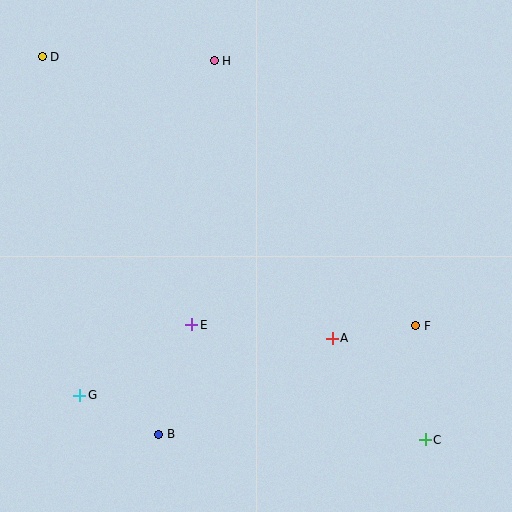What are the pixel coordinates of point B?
Point B is at (159, 434).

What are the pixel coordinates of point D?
Point D is at (42, 57).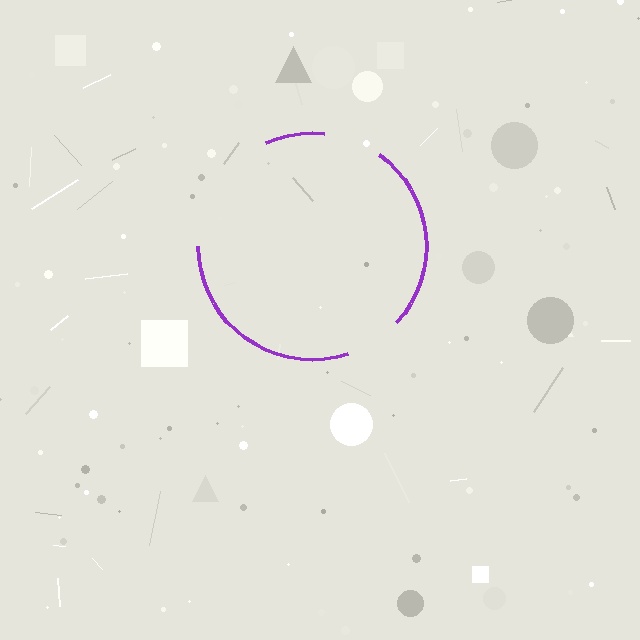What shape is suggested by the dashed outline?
The dashed outline suggests a circle.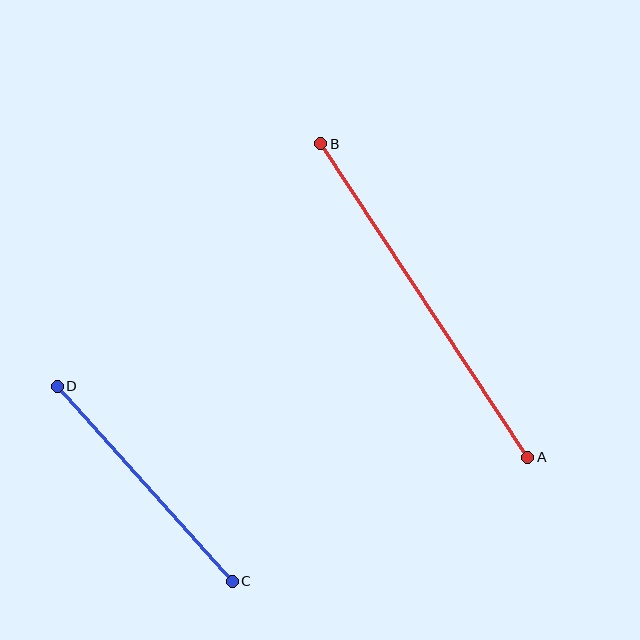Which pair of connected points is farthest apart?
Points A and B are farthest apart.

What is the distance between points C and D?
The distance is approximately 262 pixels.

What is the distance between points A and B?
The distance is approximately 376 pixels.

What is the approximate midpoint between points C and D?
The midpoint is at approximately (145, 484) pixels.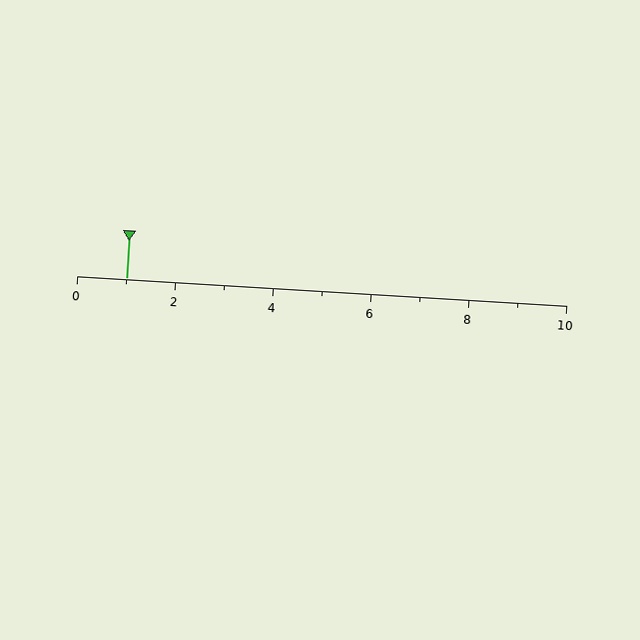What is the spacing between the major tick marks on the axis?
The major ticks are spaced 2 apart.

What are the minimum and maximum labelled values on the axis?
The axis runs from 0 to 10.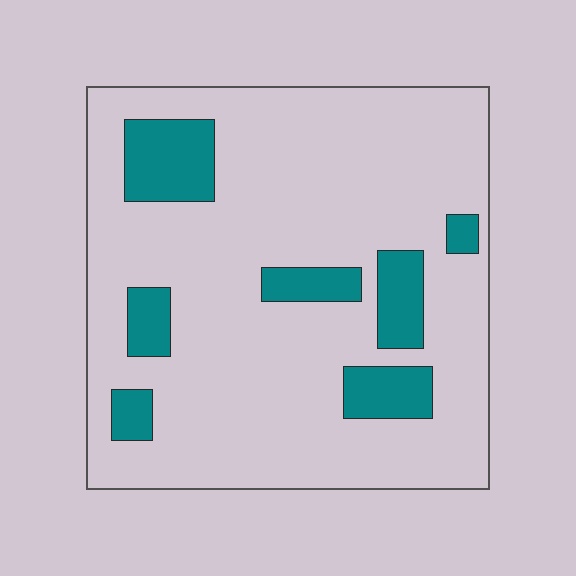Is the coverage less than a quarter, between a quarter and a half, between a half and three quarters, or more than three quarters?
Less than a quarter.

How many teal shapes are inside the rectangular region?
7.